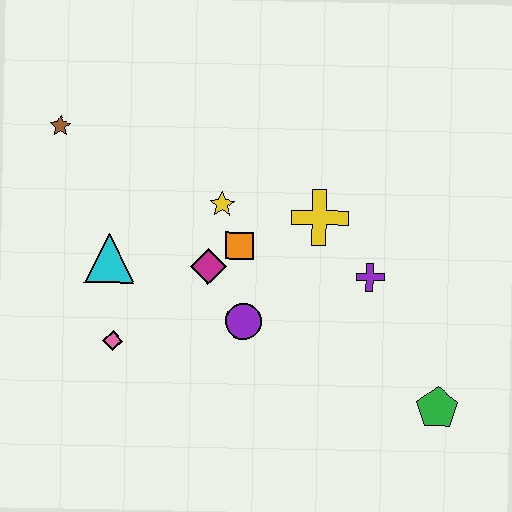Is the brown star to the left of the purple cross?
Yes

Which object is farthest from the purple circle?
The brown star is farthest from the purple circle.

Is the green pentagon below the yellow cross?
Yes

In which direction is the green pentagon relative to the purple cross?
The green pentagon is below the purple cross.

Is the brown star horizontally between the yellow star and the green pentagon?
No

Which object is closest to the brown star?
The cyan triangle is closest to the brown star.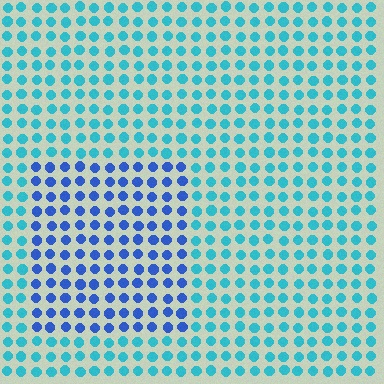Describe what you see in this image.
The image is filled with small cyan elements in a uniform arrangement. A rectangle-shaped region is visible where the elements are tinted to a slightly different hue, forming a subtle color boundary.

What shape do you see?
I see a rectangle.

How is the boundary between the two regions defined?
The boundary is defined purely by a slight shift in hue (about 39 degrees). Spacing, size, and orientation are identical on both sides.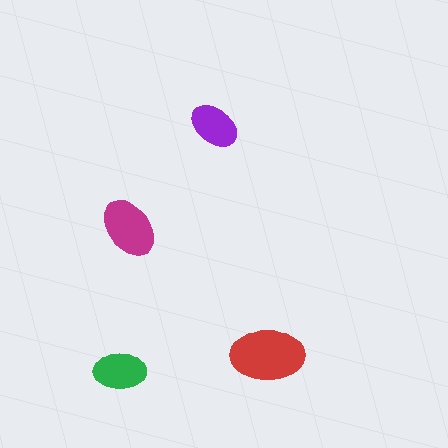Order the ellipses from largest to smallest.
the red one, the magenta one, the green one, the purple one.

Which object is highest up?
The purple ellipse is topmost.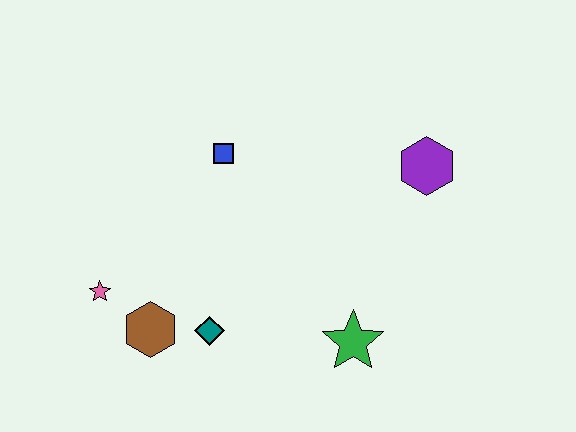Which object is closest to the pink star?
The brown hexagon is closest to the pink star.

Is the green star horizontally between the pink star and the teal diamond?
No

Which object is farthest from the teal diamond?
The purple hexagon is farthest from the teal diamond.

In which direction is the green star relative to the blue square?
The green star is below the blue square.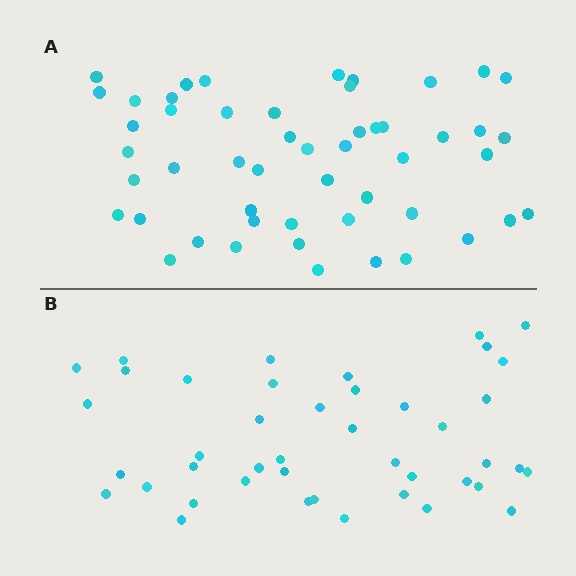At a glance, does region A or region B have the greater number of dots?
Region A (the top region) has more dots.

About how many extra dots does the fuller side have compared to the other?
Region A has roughly 8 or so more dots than region B.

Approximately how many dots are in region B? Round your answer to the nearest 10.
About 40 dots. (The exact count is 43, which rounds to 40.)